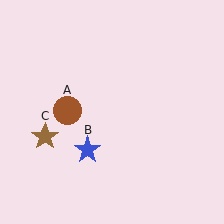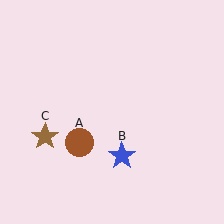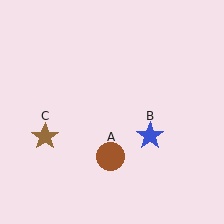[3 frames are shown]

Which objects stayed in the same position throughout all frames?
Brown star (object C) remained stationary.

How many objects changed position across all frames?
2 objects changed position: brown circle (object A), blue star (object B).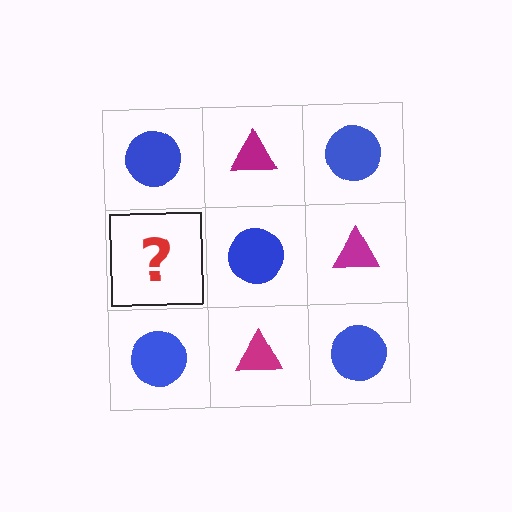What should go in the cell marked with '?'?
The missing cell should contain a magenta triangle.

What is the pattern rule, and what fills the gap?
The rule is that it alternates blue circle and magenta triangle in a checkerboard pattern. The gap should be filled with a magenta triangle.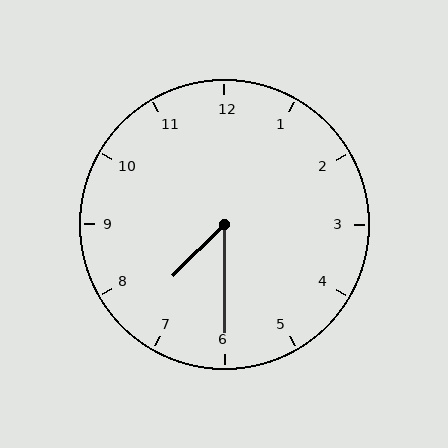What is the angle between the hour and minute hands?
Approximately 45 degrees.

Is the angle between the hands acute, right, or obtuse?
It is acute.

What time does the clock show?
7:30.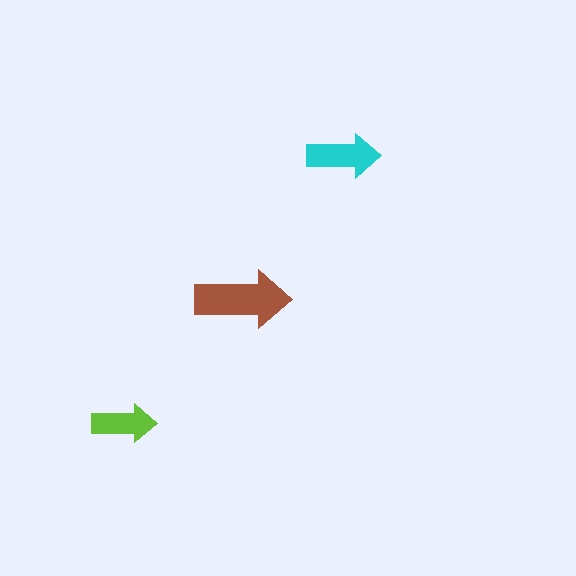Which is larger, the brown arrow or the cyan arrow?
The brown one.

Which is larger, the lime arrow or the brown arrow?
The brown one.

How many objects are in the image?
There are 3 objects in the image.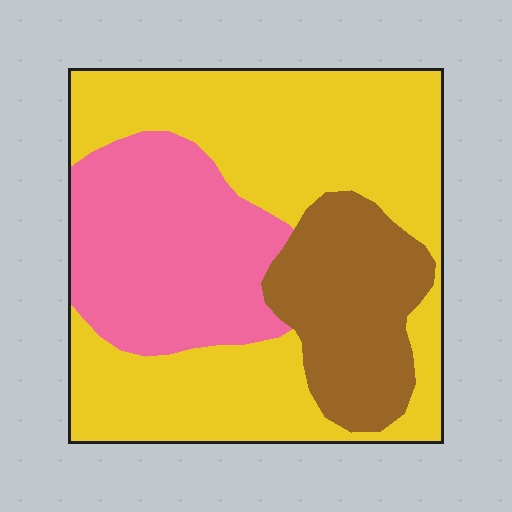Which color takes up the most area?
Yellow, at roughly 55%.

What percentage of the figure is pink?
Pink covers 27% of the figure.